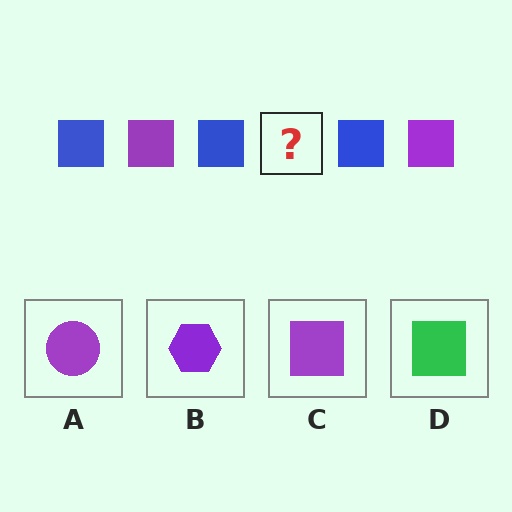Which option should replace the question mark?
Option C.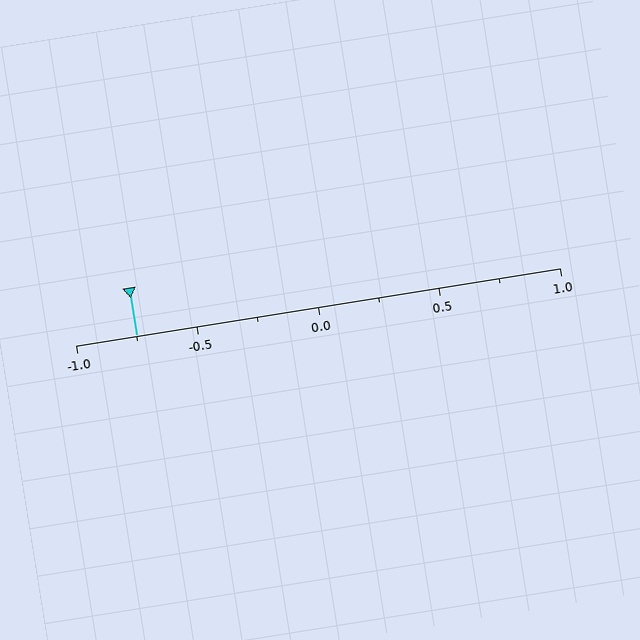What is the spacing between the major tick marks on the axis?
The major ticks are spaced 0.5 apart.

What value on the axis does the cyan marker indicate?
The marker indicates approximately -0.75.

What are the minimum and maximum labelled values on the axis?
The axis runs from -1.0 to 1.0.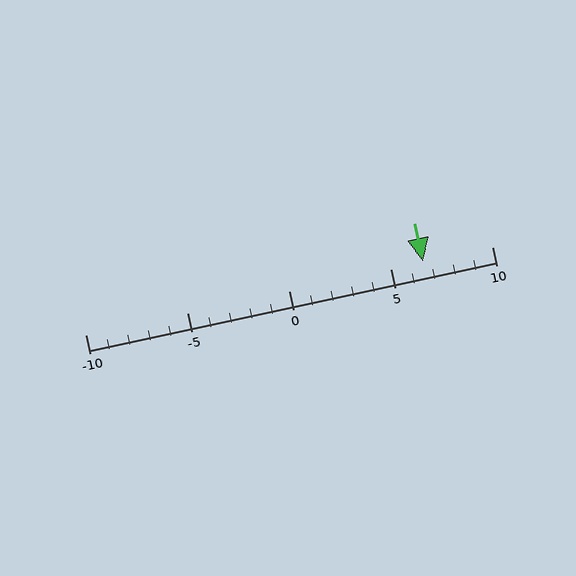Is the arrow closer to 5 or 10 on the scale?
The arrow is closer to 5.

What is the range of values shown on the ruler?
The ruler shows values from -10 to 10.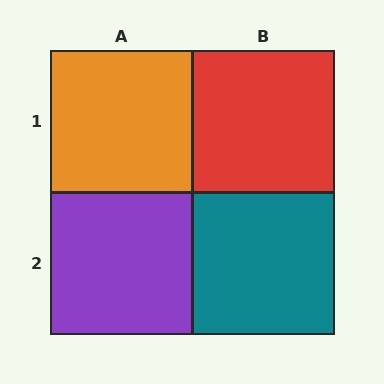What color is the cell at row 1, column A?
Orange.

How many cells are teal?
1 cell is teal.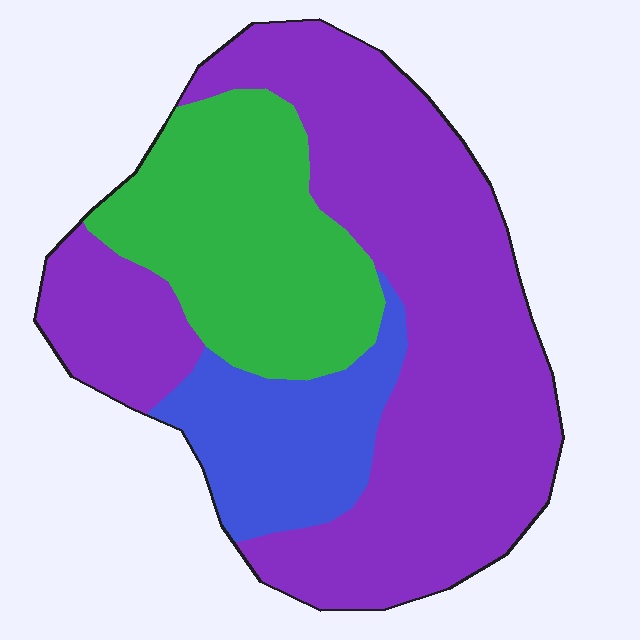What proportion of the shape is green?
Green covers about 25% of the shape.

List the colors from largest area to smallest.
From largest to smallest: purple, green, blue.